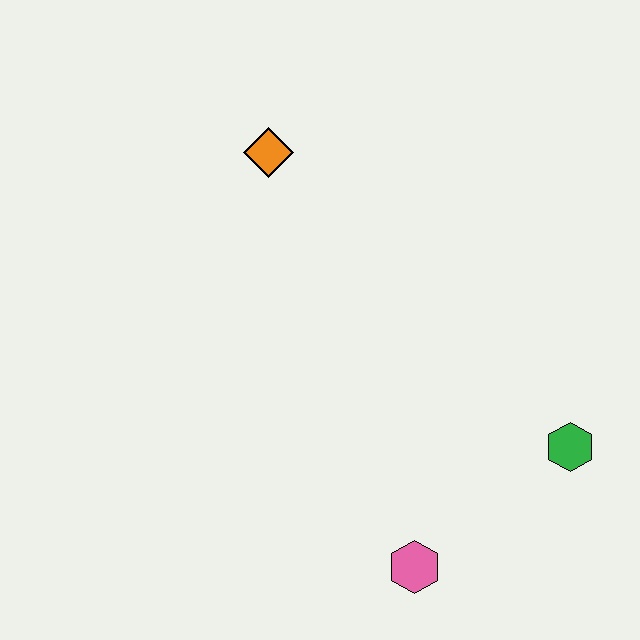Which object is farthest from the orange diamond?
The pink hexagon is farthest from the orange diamond.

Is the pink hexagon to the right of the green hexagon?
No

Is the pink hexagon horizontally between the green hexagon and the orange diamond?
Yes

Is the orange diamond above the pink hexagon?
Yes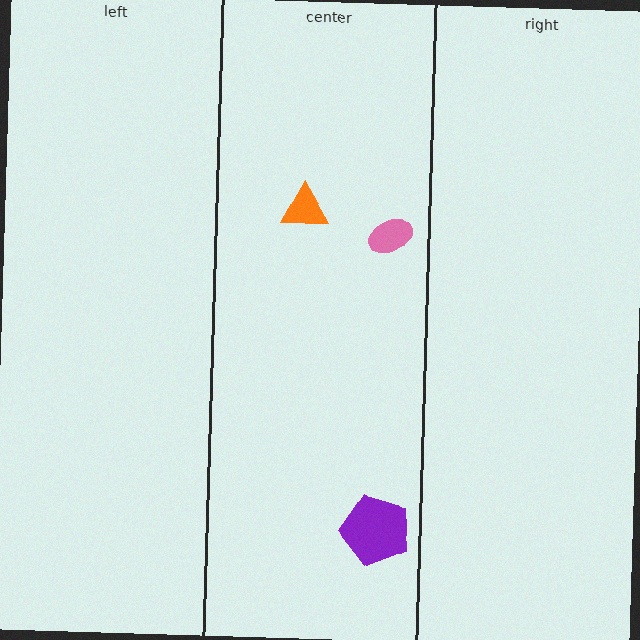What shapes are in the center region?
The orange triangle, the purple pentagon, the pink ellipse.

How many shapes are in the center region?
3.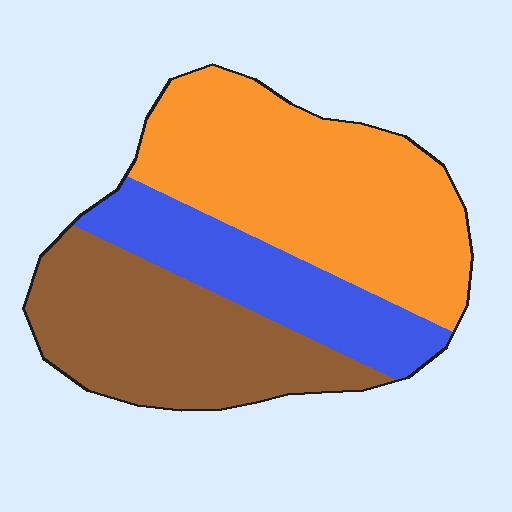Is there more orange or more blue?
Orange.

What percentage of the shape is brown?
Brown takes up about one third (1/3) of the shape.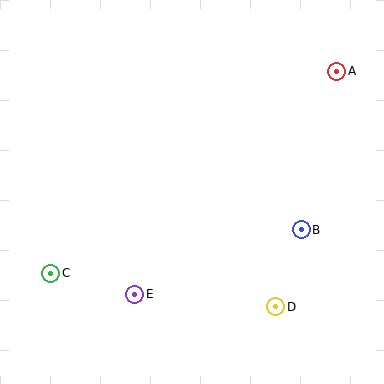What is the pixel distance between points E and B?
The distance between E and B is 179 pixels.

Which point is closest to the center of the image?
Point B at (301, 230) is closest to the center.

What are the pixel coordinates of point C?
Point C is at (51, 273).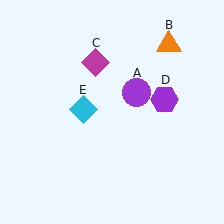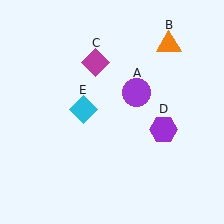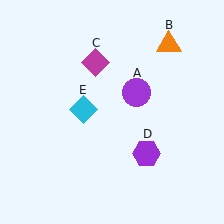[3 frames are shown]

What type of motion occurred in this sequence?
The purple hexagon (object D) rotated clockwise around the center of the scene.